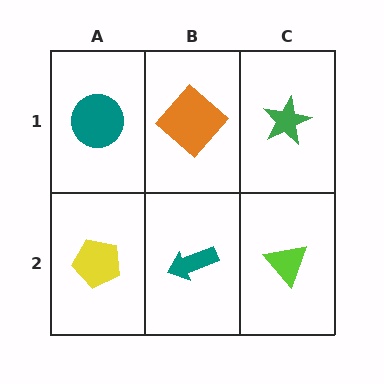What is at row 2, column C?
A lime triangle.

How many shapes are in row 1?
3 shapes.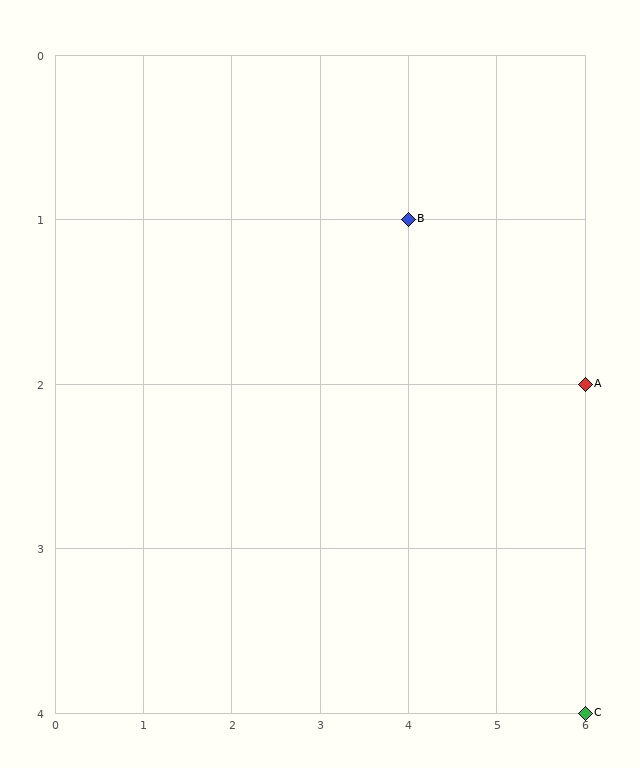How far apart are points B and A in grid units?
Points B and A are 2 columns and 1 row apart (about 2.2 grid units diagonally).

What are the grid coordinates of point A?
Point A is at grid coordinates (6, 2).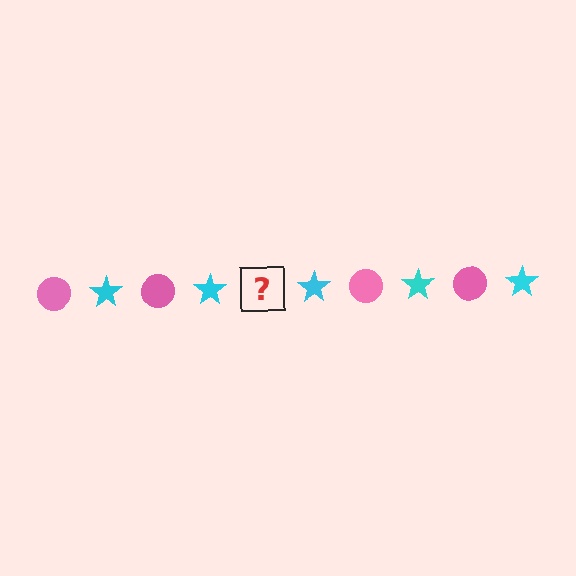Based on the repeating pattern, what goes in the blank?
The blank should be a pink circle.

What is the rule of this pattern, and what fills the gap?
The rule is that the pattern alternates between pink circle and cyan star. The gap should be filled with a pink circle.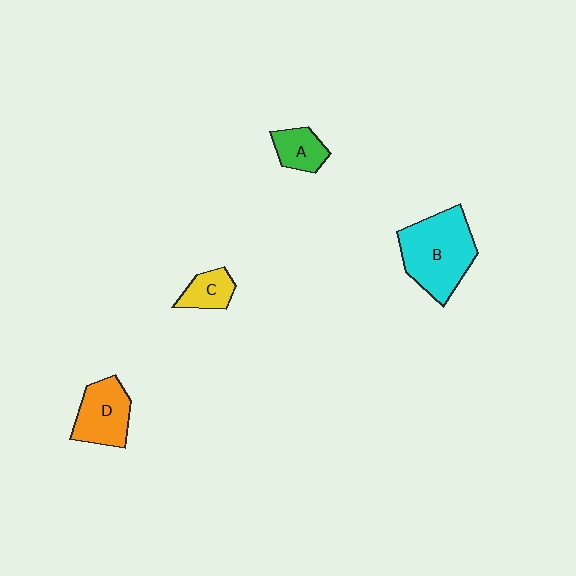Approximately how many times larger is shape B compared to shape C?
Approximately 2.9 times.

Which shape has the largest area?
Shape B (cyan).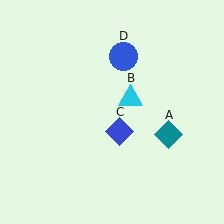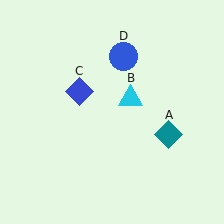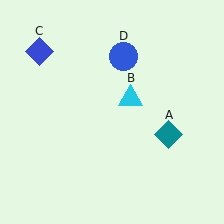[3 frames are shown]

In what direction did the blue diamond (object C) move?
The blue diamond (object C) moved up and to the left.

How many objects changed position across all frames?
1 object changed position: blue diamond (object C).